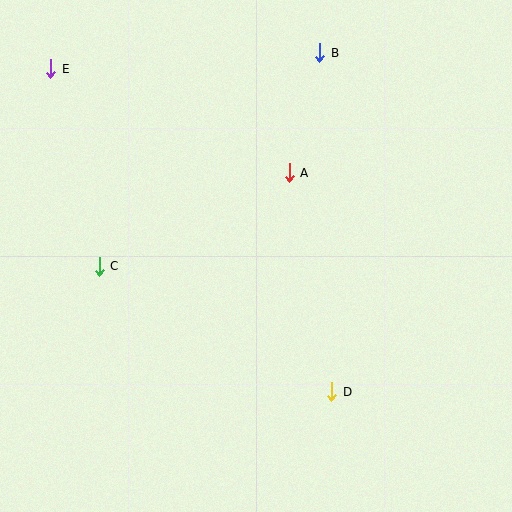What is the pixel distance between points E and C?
The distance between E and C is 203 pixels.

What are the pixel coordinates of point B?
Point B is at (320, 53).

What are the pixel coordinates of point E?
Point E is at (51, 69).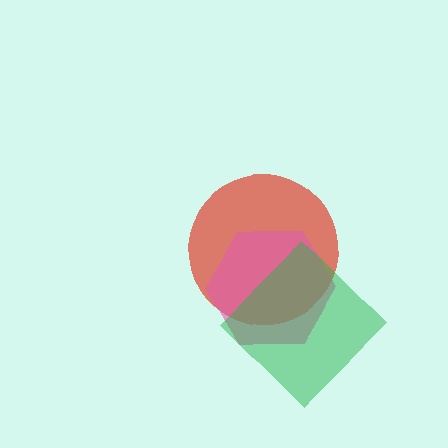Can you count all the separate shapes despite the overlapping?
Yes, there are 3 separate shapes.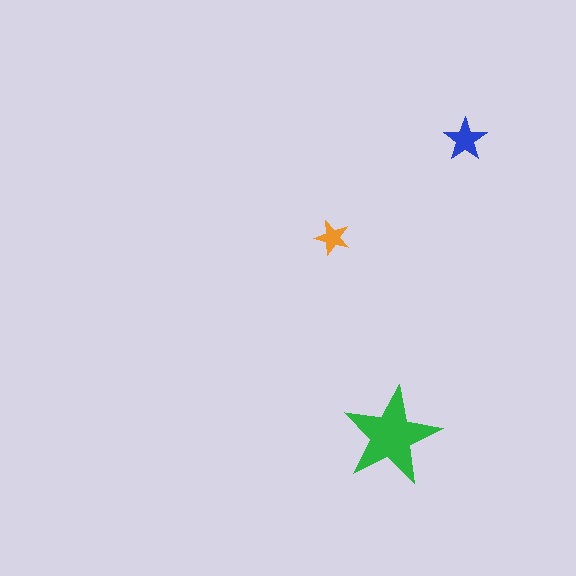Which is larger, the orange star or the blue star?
The blue one.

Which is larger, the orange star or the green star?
The green one.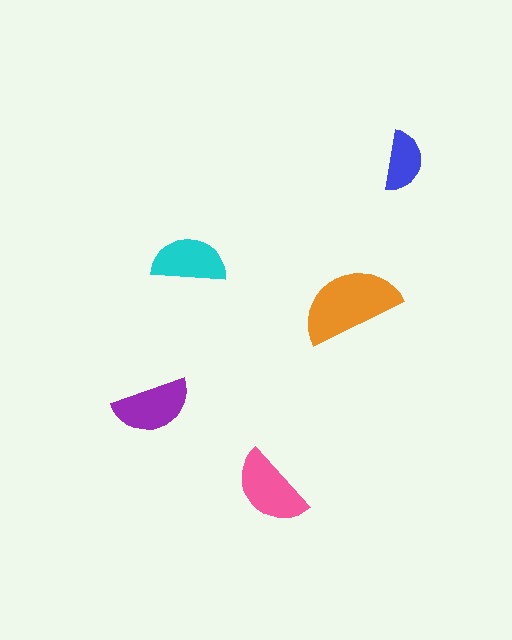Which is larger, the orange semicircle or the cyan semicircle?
The orange one.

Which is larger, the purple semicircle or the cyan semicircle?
The purple one.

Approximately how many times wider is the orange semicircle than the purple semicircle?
About 1.5 times wider.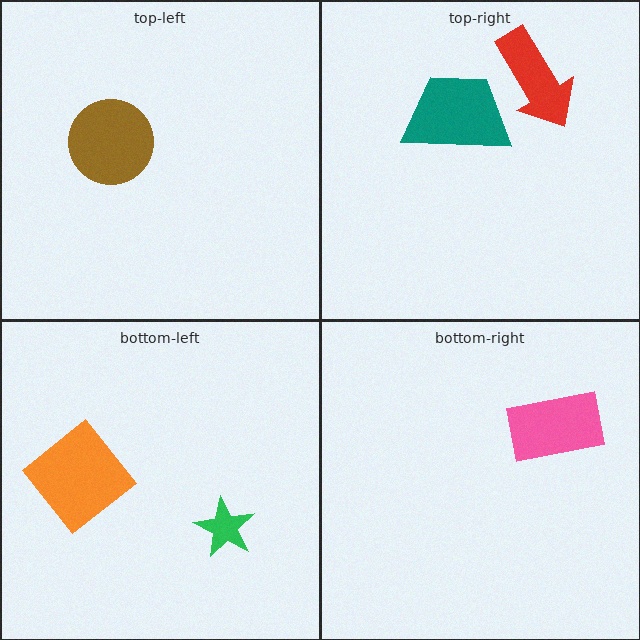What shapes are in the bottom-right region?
The pink rectangle.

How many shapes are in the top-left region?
1.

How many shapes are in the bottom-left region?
2.